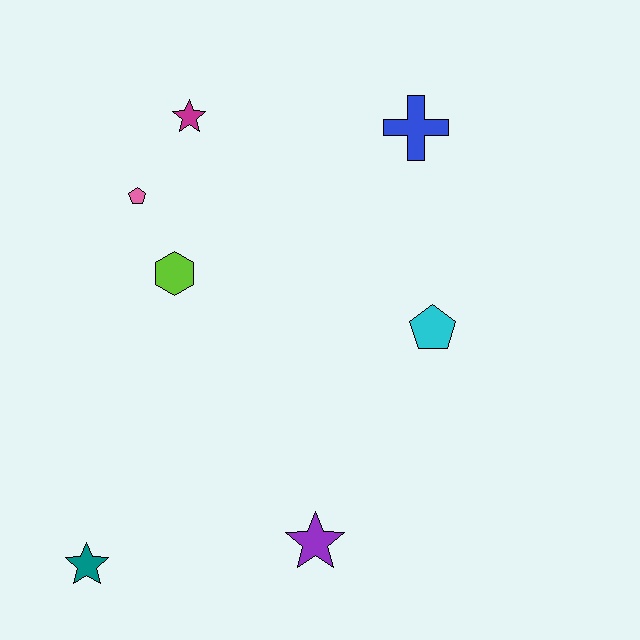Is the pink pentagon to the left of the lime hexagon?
Yes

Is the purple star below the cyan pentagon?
Yes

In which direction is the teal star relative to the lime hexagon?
The teal star is below the lime hexagon.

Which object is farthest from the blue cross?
The teal star is farthest from the blue cross.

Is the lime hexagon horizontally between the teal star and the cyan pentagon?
Yes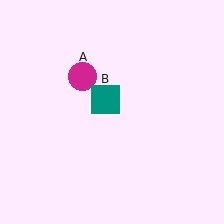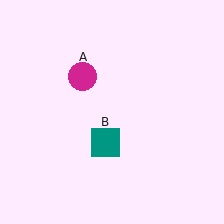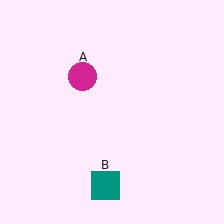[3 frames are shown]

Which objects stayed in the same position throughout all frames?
Magenta circle (object A) remained stationary.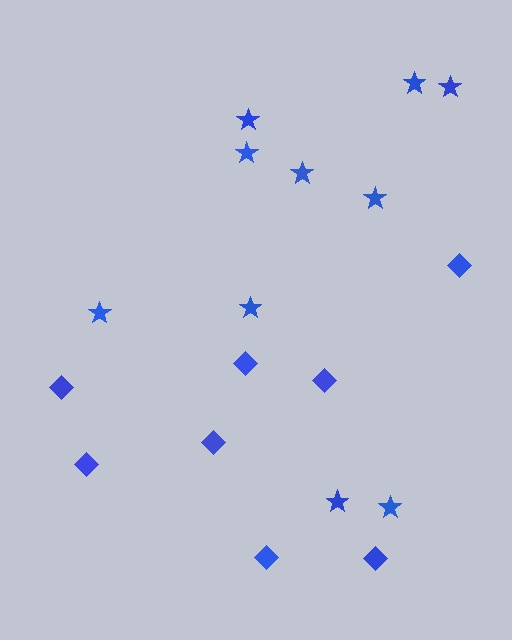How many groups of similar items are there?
There are 2 groups: one group of stars (10) and one group of diamonds (8).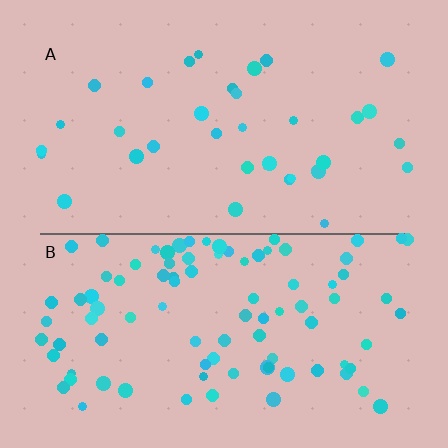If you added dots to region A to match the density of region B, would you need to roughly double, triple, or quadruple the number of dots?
Approximately triple.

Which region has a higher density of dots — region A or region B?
B (the bottom).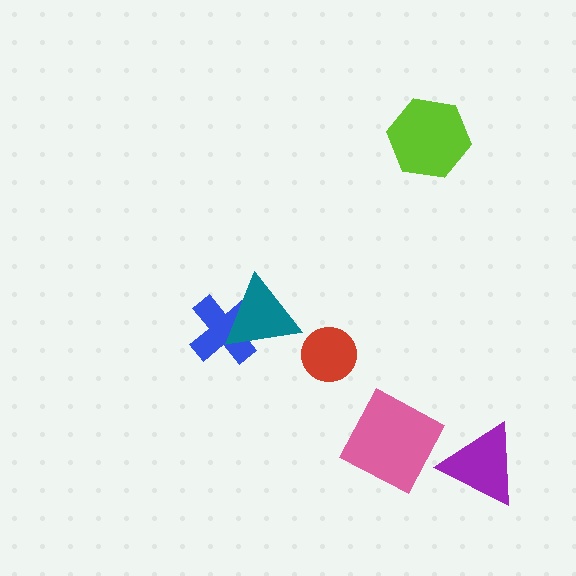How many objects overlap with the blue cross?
1 object overlaps with the blue cross.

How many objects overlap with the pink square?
0 objects overlap with the pink square.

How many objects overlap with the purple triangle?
0 objects overlap with the purple triangle.